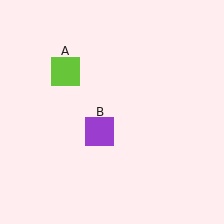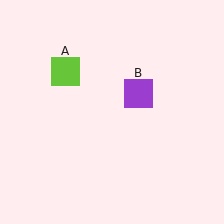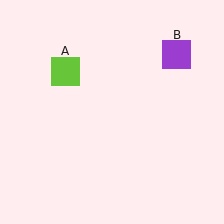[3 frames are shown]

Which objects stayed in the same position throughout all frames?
Lime square (object A) remained stationary.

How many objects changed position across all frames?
1 object changed position: purple square (object B).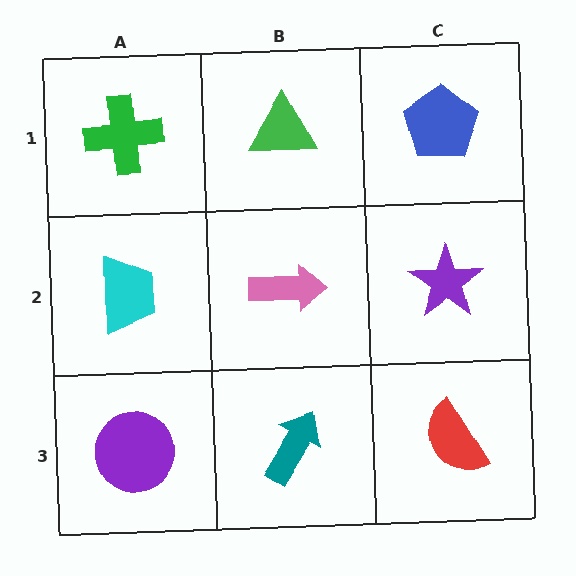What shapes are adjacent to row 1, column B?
A pink arrow (row 2, column B), a green cross (row 1, column A), a blue pentagon (row 1, column C).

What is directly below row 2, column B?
A teal arrow.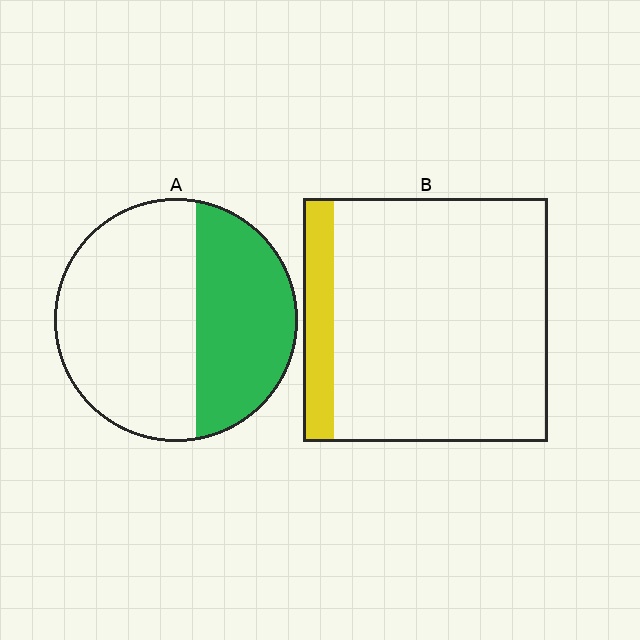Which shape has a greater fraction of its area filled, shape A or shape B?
Shape A.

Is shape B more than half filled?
No.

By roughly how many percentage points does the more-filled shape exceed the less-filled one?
By roughly 25 percentage points (A over B).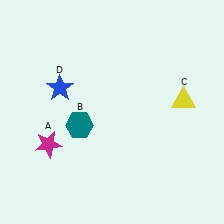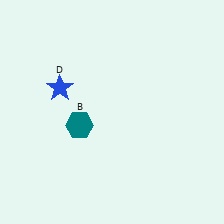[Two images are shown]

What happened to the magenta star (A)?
The magenta star (A) was removed in Image 2. It was in the bottom-left area of Image 1.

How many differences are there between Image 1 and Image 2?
There are 2 differences between the two images.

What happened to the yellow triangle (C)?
The yellow triangle (C) was removed in Image 2. It was in the top-right area of Image 1.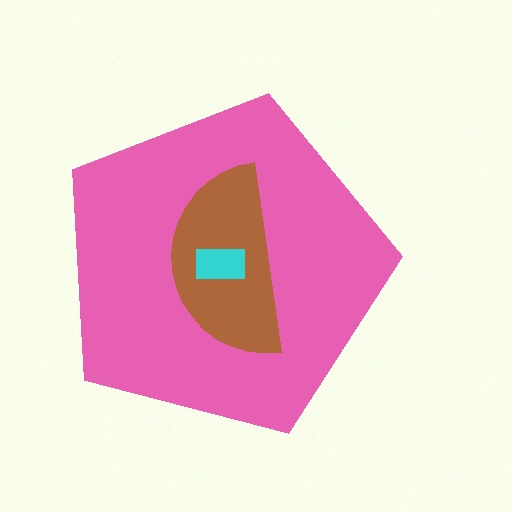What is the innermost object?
The cyan rectangle.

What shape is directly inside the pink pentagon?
The brown semicircle.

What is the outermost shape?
The pink pentagon.